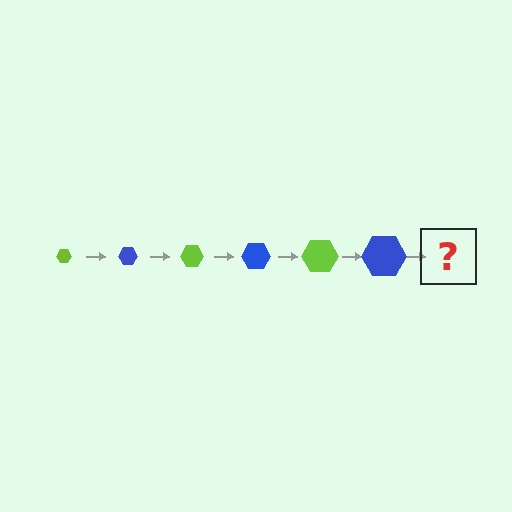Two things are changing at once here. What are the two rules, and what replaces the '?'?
The two rules are that the hexagon grows larger each step and the color cycles through lime and blue. The '?' should be a lime hexagon, larger than the previous one.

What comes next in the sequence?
The next element should be a lime hexagon, larger than the previous one.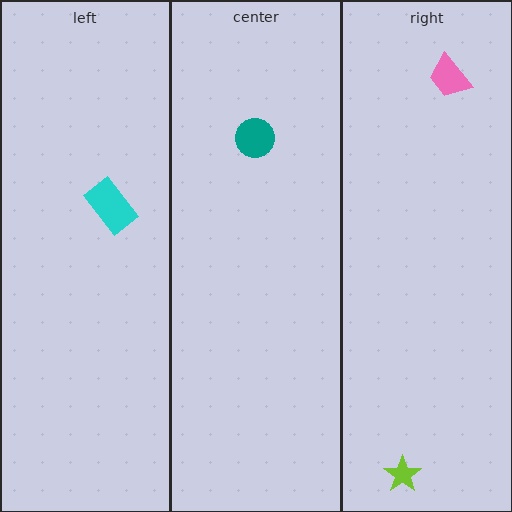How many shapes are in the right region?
2.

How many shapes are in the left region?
1.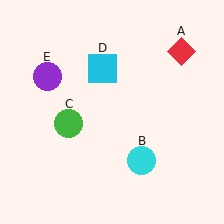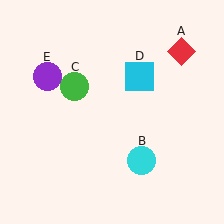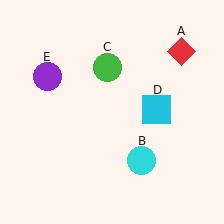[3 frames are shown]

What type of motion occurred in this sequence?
The green circle (object C), cyan square (object D) rotated clockwise around the center of the scene.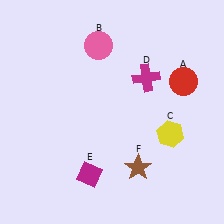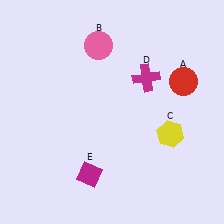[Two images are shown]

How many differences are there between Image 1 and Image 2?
There is 1 difference between the two images.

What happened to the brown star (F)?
The brown star (F) was removed in Image 2. It was in the bottom-right area of Image 1.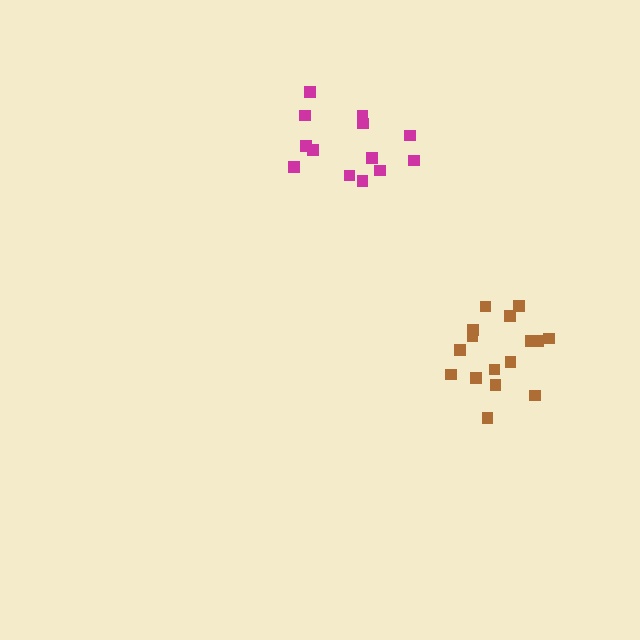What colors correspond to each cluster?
The clusters are colored: magenta, brown.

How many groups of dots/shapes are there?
There are 2 groups.